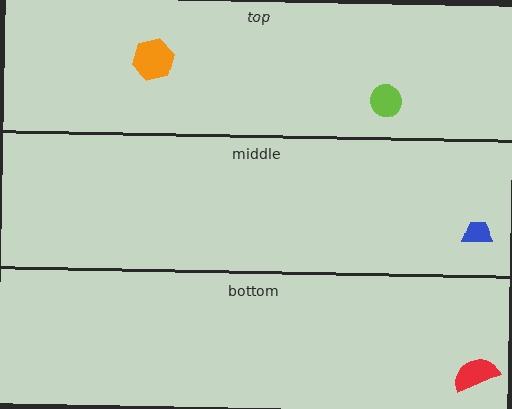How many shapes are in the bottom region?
1.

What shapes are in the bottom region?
The red semicircle.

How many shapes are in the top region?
2.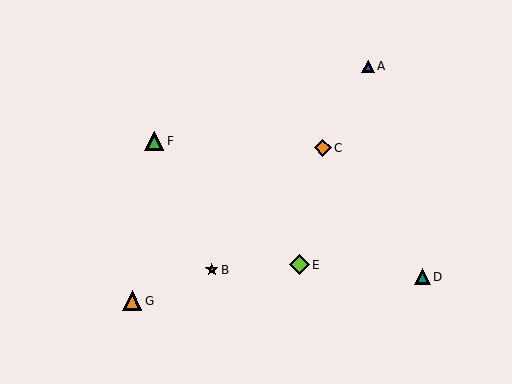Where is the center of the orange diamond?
The center of the orange diamond is at (323, 148).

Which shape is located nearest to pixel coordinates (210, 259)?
The pink star (labeled B) at (212, 270) is nearest to that location.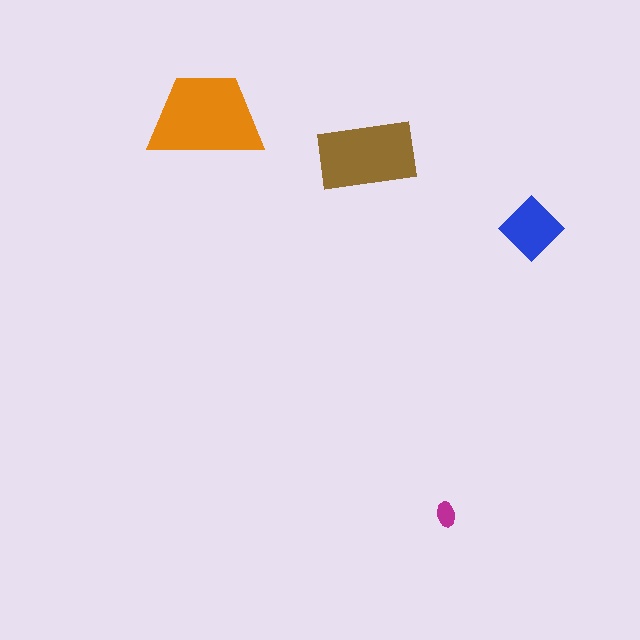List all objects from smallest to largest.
The magenta ellipse, the blue diamond, the brown rectangle, the orange trapezoid.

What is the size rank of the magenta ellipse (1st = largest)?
4th.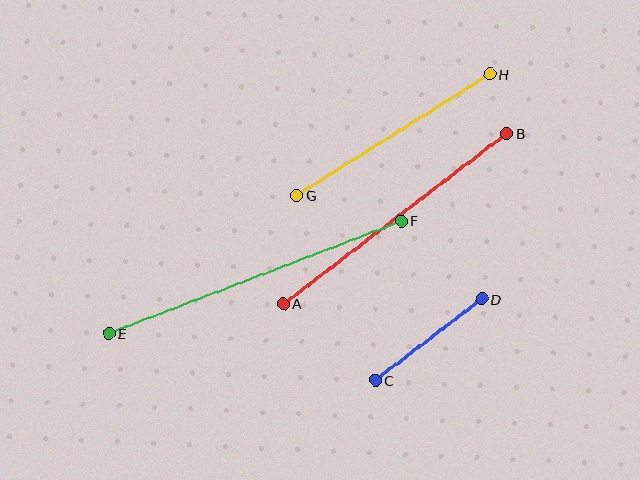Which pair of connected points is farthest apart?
Points E and F are farthest apart.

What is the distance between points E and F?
The distance is approximately 313 pixels.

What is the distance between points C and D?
The distance is approximately 134 pixels.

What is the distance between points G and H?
The distance is approximately 228 pixels.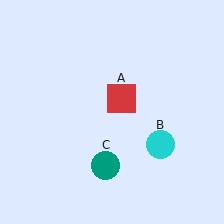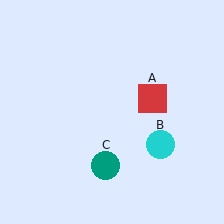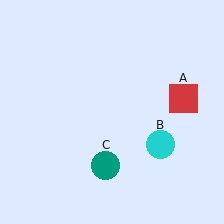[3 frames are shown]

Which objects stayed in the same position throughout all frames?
Cyan circle (object B) and teal circle (object C) remained stationary.